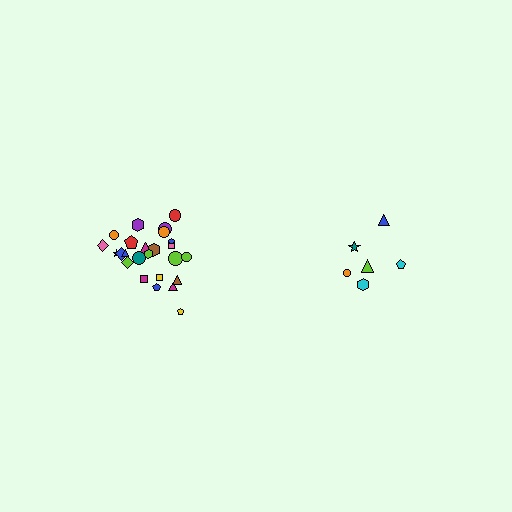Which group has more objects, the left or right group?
The left group.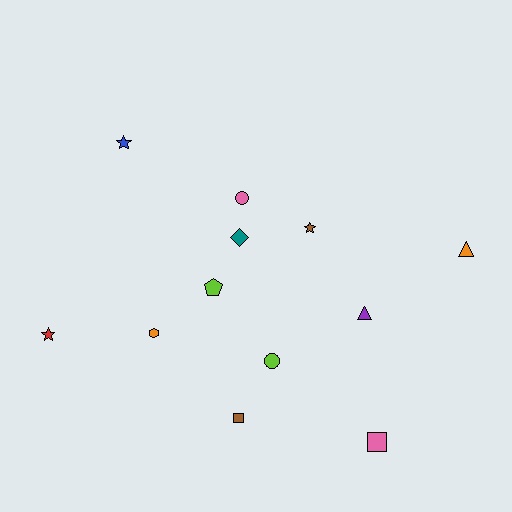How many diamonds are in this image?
There is 1 diamond.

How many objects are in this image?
There are 12 objects.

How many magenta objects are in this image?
There are no magenta objects.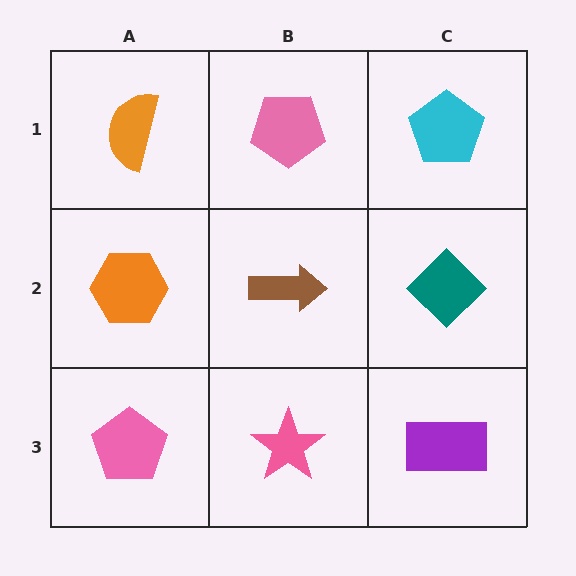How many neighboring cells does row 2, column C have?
3.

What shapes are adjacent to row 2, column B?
A pink pentagon (row 1, column B), a pink star (row 3, column B), an orange hexagon (row 2, column A), a teal diamond (row 2, column C).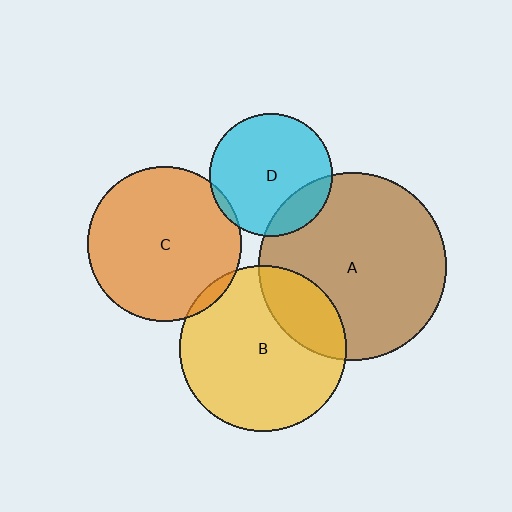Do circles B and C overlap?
Yes.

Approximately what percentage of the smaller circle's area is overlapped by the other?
Approximately 5%.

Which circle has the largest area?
Circle A (brown).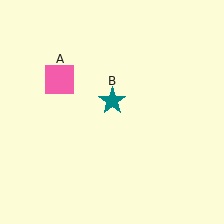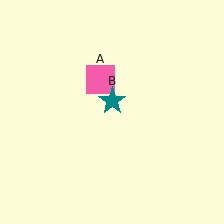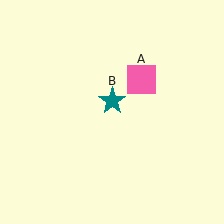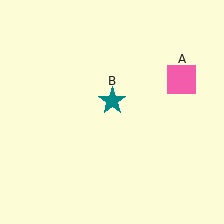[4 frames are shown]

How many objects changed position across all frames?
1 object changed position: pink square (object A).